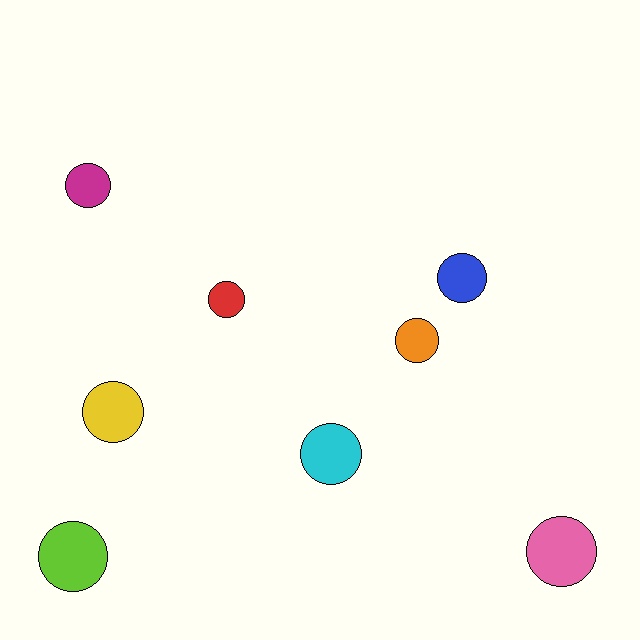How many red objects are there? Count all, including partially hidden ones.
There is 1 red object.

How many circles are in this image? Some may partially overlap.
There are 8 circles.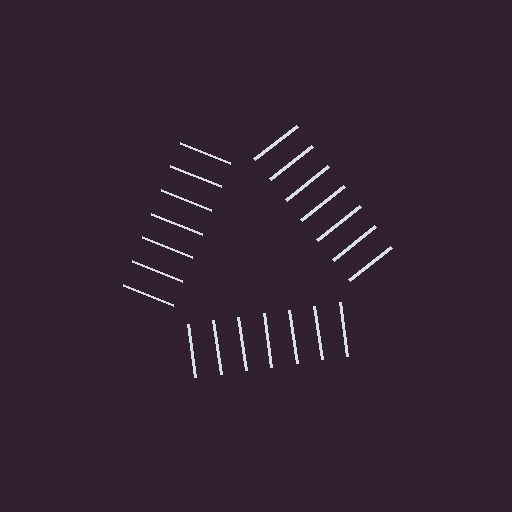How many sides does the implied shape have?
3 sides — the line-ends trace a triangle.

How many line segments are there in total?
21 — 7 along each of the 3 edges.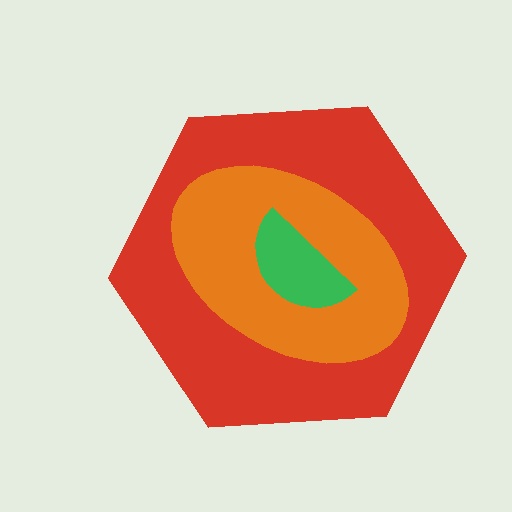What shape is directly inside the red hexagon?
The orange ellipse.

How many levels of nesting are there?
3.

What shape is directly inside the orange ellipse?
The green semicircle.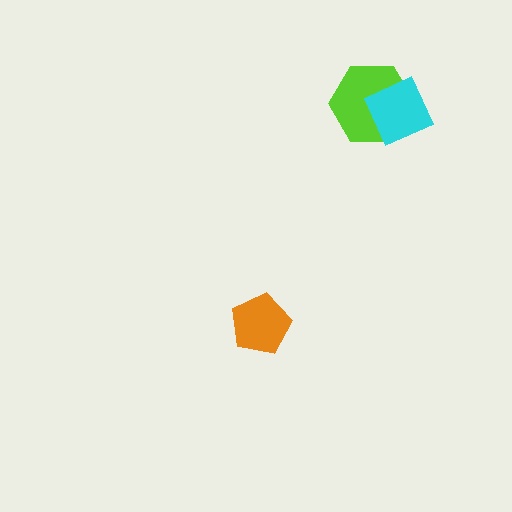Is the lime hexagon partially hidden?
Yes, it is partially covered by another shape.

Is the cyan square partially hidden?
No, no other shape covers it.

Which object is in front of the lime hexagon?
The cyan square is in front of the lime hexagon.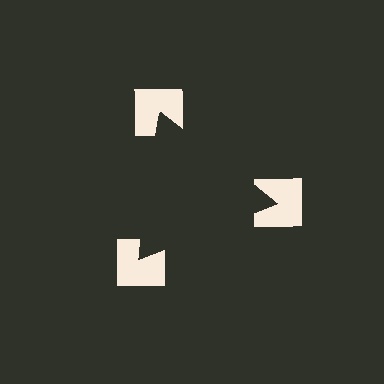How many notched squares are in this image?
There are 3 — one at each vertex of the illusory triangle.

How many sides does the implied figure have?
3 sides.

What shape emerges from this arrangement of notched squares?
An illusory triangle — its edges are inferred from the aligned wedge cuts in the notched squares, not physically drawn.